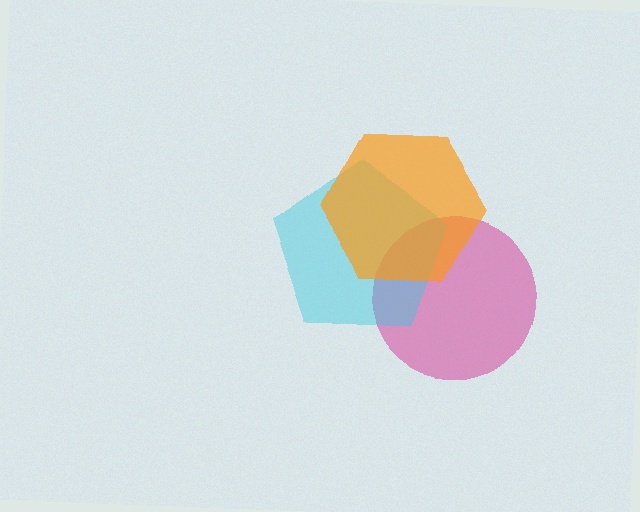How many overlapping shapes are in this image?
There are 3 overlapping shapes in the image.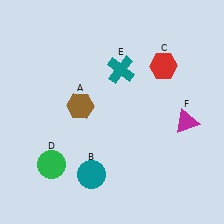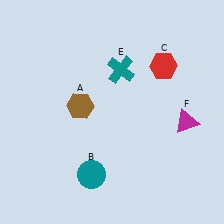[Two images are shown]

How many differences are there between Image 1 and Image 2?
There is 1 difference between the two images.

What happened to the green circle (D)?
The green circle (D) was removed in Image 2. It was in the bottom-left area of Image 1.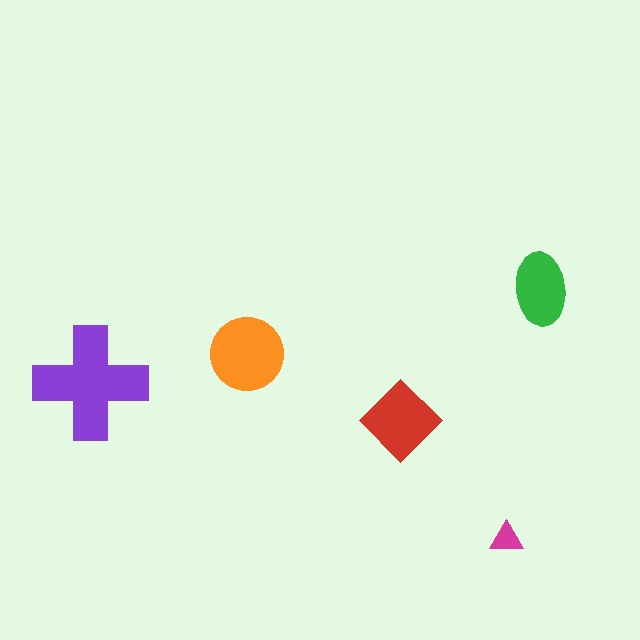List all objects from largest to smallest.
The purple cross, the orange circle, the red diamond, the green ellipse, the magenta triangle.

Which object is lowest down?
The magenta triangle is bottommost.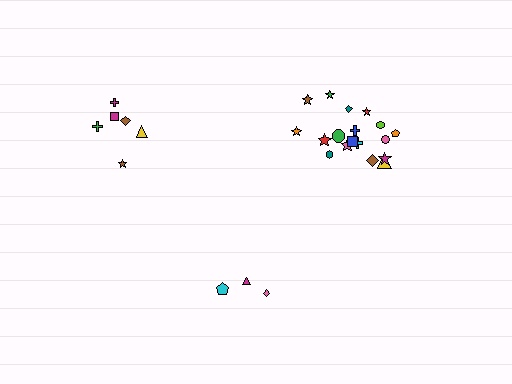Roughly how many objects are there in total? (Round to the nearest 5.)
Roughly 25 objects in total.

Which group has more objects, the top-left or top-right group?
The top-right group.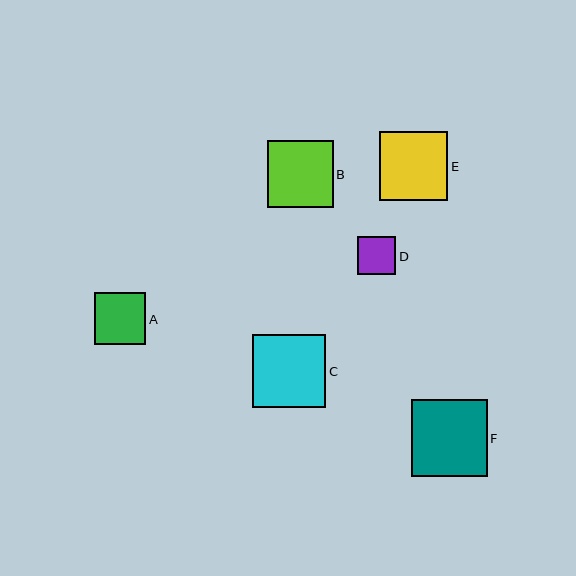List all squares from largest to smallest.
From largest to smallest: F, C, E, B, A, D.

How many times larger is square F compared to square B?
Square F is approximately 1.2 times the size of square B.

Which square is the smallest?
Square D is the smallest with a size of approximately 38 pixels.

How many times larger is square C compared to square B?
Square C is approximately 1.1 times the size of square B.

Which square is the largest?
Square F is the largest with a size of approximately 76 pixels.